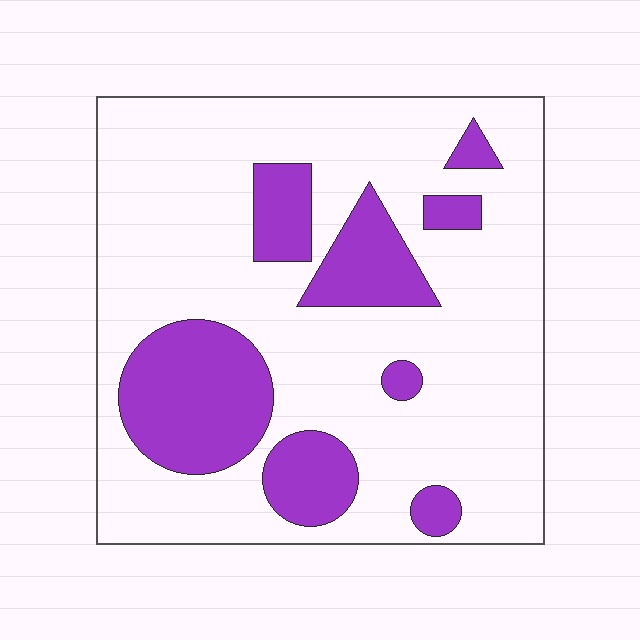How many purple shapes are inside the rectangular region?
8.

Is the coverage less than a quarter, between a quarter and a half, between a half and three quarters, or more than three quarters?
Less than a quarter.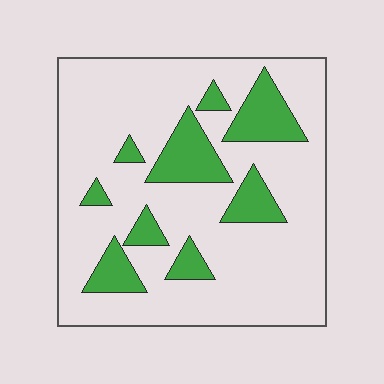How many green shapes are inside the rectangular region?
9.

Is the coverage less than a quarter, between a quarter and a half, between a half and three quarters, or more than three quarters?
Less than a quarter.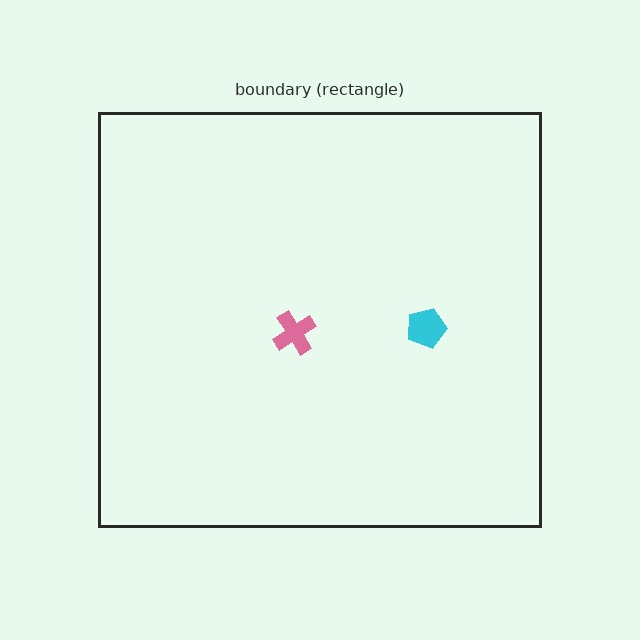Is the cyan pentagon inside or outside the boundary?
Inside.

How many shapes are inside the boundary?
2 inside, 0 outside.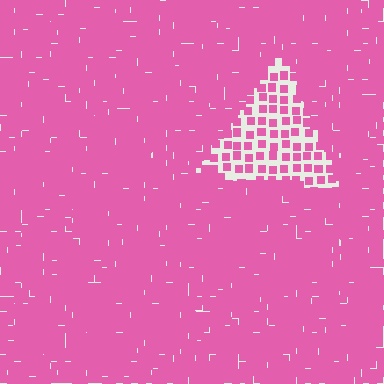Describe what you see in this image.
The image contains small pink elements arranged at two different densities. A triangle-shaped region is visible where the elements are less densely packed than the surrounding area.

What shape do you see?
I see a triangle.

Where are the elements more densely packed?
The elements are more densely packed outside the triangle boundary.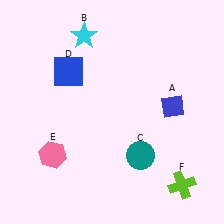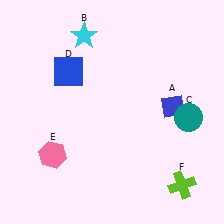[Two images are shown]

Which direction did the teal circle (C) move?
The teal circle (C) moved right.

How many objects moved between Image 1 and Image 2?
1 object moved between the two images.